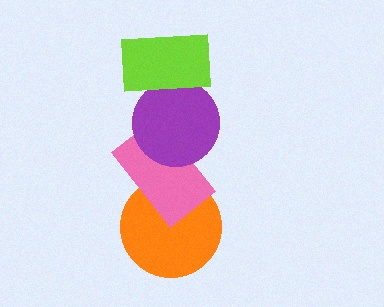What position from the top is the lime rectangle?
The lime rectangle is 1st from the top.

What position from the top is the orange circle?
The orange circle is 4th from the top.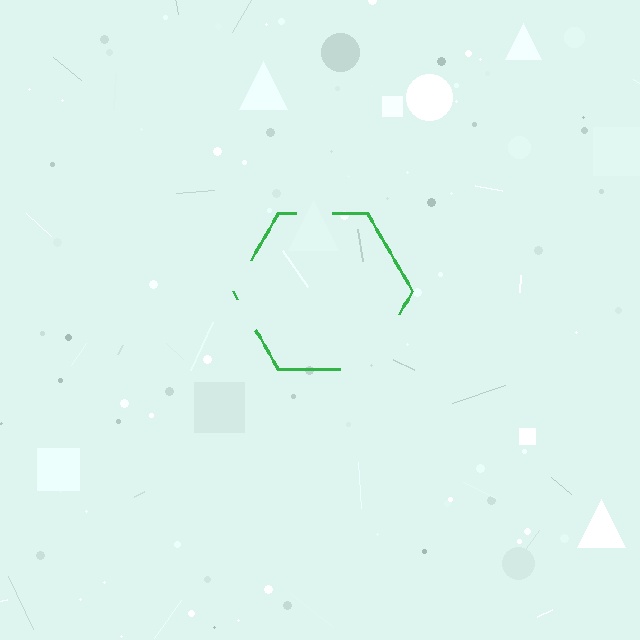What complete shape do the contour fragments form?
The contour fragments form a hexagon.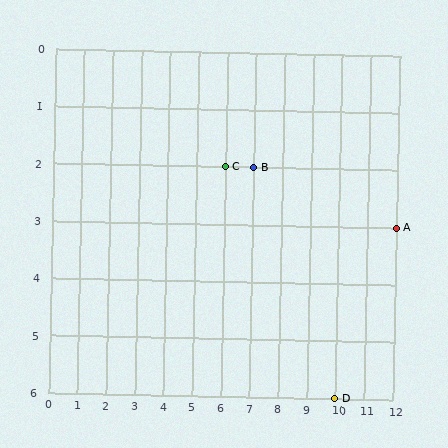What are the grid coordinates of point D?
Point D is at grid coordinates (10, 6).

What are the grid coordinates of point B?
Point B is at grid coordinates (7, 2).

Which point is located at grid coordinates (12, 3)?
Point A is at (12, 3).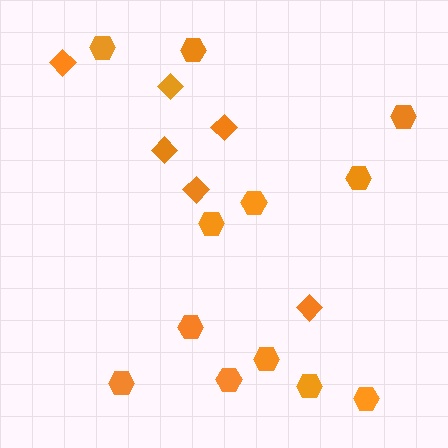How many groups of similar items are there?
There are 2 groups: one group of hexagons (12) and one group of diamonds (6).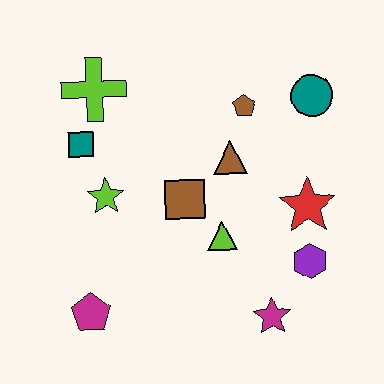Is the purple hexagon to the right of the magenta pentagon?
Yes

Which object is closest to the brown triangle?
The brown pentagon is closest to the brown triangle.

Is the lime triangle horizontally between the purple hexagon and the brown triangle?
No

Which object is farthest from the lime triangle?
The lime cross is farthest from the lime triangle.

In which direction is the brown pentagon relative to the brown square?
The brown pentagon is above the brown square.